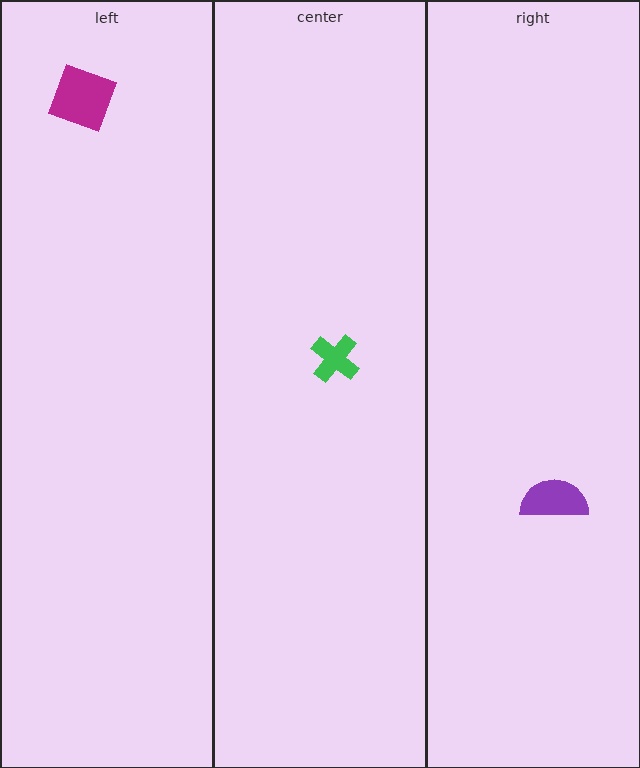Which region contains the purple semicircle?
The right region.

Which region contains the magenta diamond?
The left region.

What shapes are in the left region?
The magenta diamond.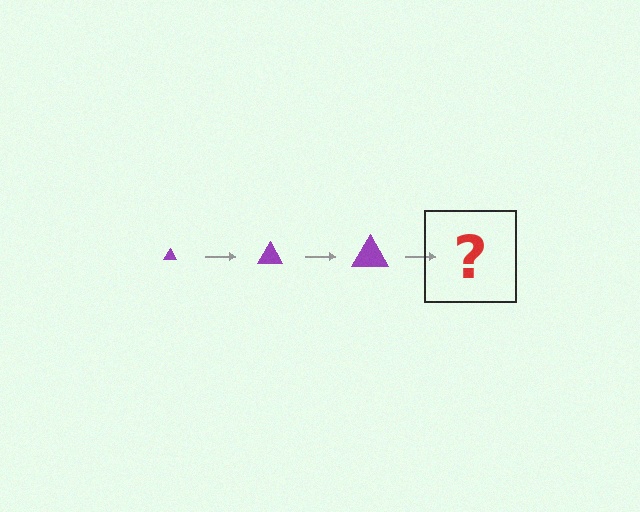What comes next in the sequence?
The next element should be a purple triangle, larger than the previous one.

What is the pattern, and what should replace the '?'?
The pattern is that the triangle gets progressively larger each step. The '?' should be a purple triangle, larger than the previous one.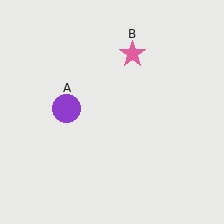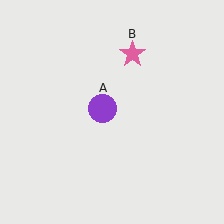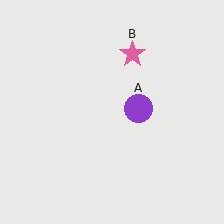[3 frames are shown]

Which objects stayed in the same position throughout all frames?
Pink star (object B) remained stationary.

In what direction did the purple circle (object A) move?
The purple circle (object A) moved right.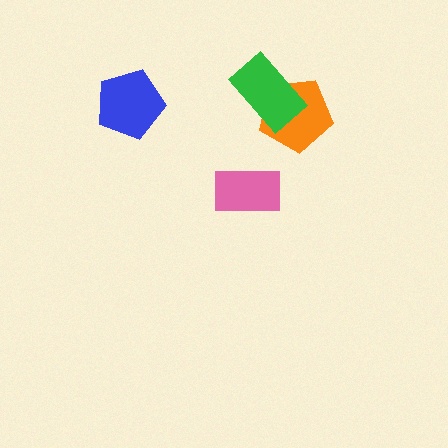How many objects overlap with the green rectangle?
1 object overlaps with the green rectangle.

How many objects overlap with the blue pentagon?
0 objects overlap with the blue pentagon.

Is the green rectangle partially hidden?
No, no other shape covers it.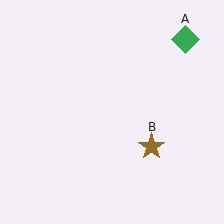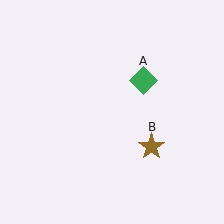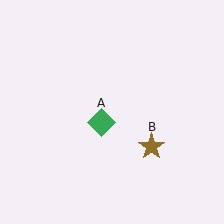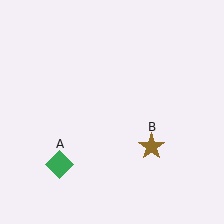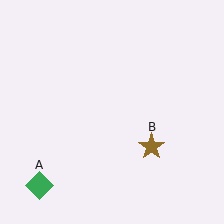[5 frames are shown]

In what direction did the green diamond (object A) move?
The green diamond (object A) moved down and to the left.